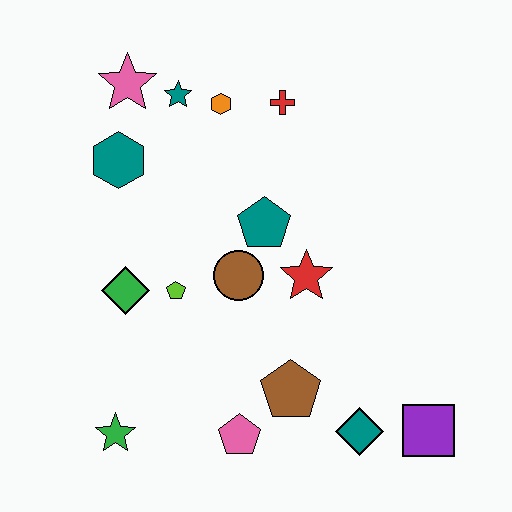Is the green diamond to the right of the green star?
Yes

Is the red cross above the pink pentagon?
Yes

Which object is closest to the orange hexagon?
The teal star is closest to the orange hexagon.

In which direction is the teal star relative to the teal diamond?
The teal star is above the teal diamond.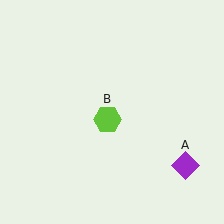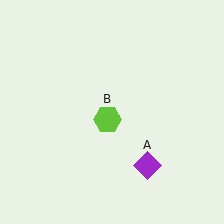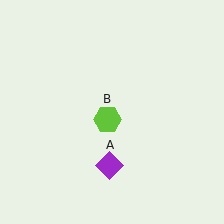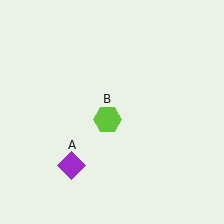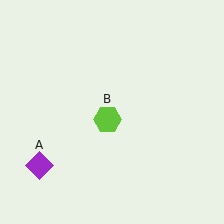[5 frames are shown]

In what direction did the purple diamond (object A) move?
The purple diamond (object A) moved left.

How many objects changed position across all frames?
1 object changed position: purple diamond (object A).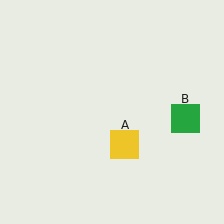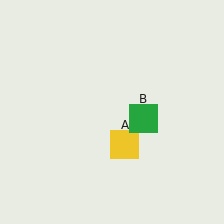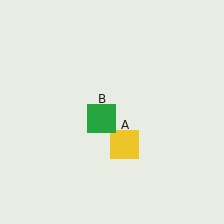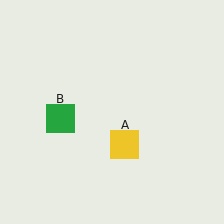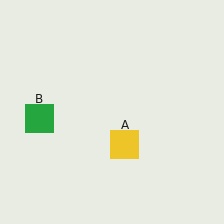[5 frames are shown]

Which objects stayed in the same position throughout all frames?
Yellow square (object A) remained stationary.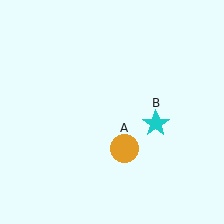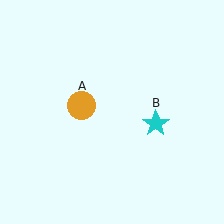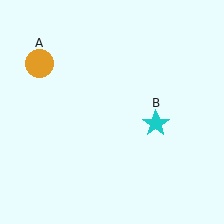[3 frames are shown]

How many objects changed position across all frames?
1 object changed position: orange circle (object A).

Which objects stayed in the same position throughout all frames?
Cyan star (object B) remained stationary.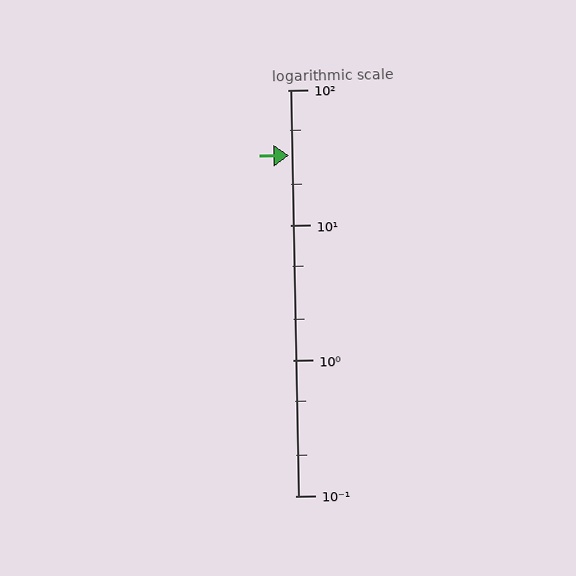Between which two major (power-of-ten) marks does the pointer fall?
The pointer is between 10 and 100.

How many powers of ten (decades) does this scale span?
The scale spans 3 decades, from 0.1 to 100.